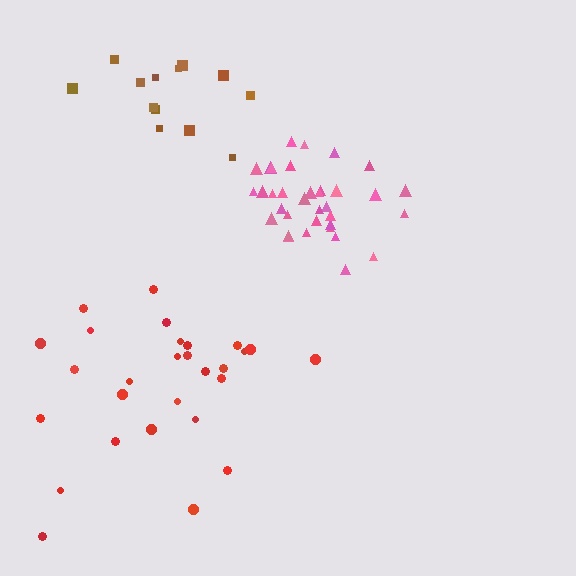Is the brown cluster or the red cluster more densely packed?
Red.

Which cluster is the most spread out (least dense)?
Brown.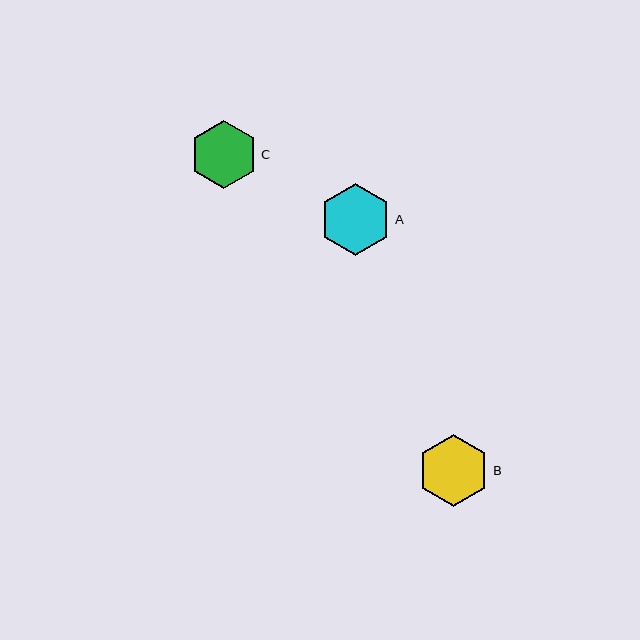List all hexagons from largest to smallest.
From largest to smallest: A, B, C.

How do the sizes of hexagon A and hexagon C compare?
Hexagon A and hexagon C are approximately the same size.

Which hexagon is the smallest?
Hexagon C is the smallest with a size of approximately 68 pixels.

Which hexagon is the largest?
Hexagon A is the largest with a size of approximately 72 pixels.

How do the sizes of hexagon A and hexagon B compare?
Hexagon A and hexagon B are approximately the same size.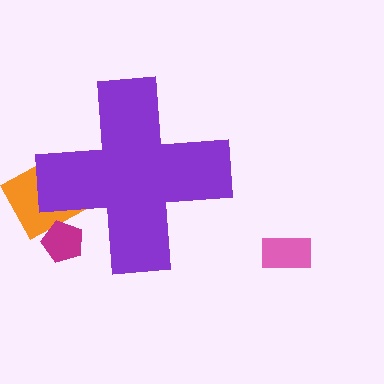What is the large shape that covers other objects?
A purple cross.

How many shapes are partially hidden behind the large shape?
2 shapes are partially hidden.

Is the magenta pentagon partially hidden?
Yes, the magenta pentagon is partially hidden behind the purple cross.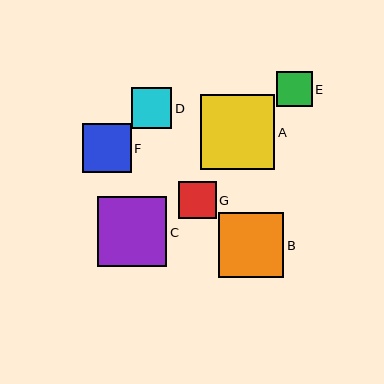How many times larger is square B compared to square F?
Square B is approximately 1.3 times the size of square F.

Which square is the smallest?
Square E is the smallest with a size of approximately 35 pixels.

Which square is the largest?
Square A is the largest with a size of approximately 74 pixels.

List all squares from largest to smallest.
From largest to smallest: A, C, B, F, D, G, E.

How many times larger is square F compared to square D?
Square F is approximately 1.2 times the size of square D.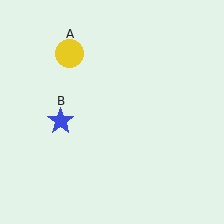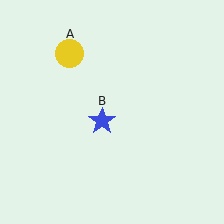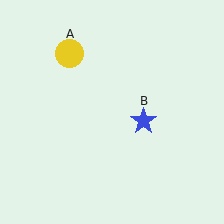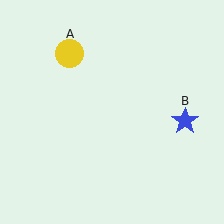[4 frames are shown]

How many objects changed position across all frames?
1 object changed position: blue star (object B).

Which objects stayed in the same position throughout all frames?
Yellow circle (object A) remained stationary.